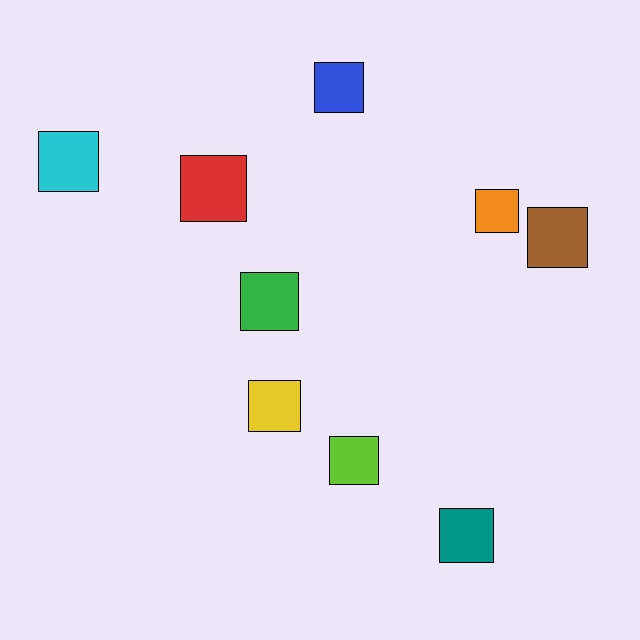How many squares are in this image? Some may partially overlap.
There are 9 squares.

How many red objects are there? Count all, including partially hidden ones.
There is 1 red object.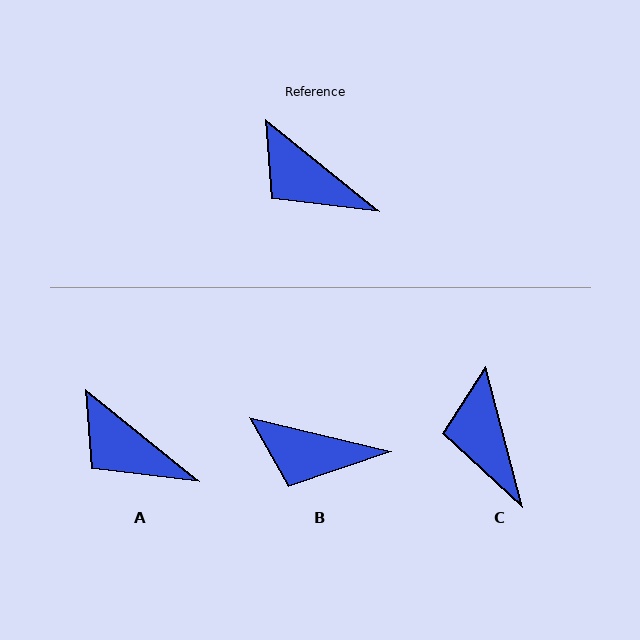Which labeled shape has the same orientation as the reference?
A.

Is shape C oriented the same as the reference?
No, it is off by about 36 degrees.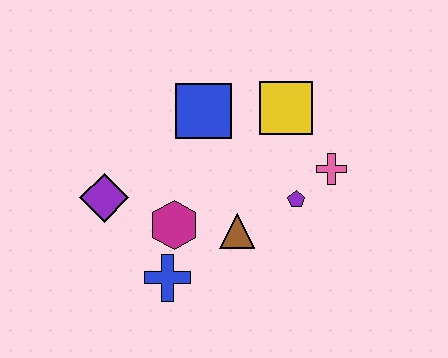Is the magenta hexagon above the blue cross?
Yes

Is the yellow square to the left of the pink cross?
Yes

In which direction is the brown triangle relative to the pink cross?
The brown triangle is to the left of the pink cross.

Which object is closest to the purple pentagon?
The pink cross is closest to the purple pentagon.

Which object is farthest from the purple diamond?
The pink cross is farthest from the purple diamond.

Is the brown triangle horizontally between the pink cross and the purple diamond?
Yes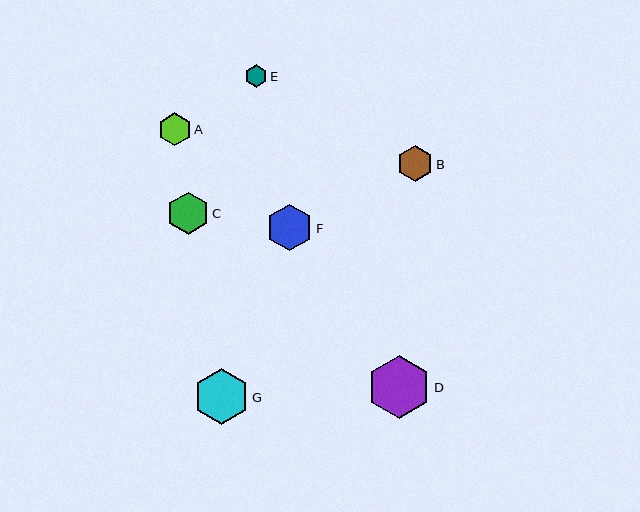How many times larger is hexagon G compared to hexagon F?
Hexagon G is approximately 1.2 times the size of hexagon F.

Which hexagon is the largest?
Hexagon D is the largest with a size of approximately 63 pixels.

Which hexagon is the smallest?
Hexagon E is the smallest with a size of approximately 23 pixels.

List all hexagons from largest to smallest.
From largest to smallest: D, G, F, C, B, A, E.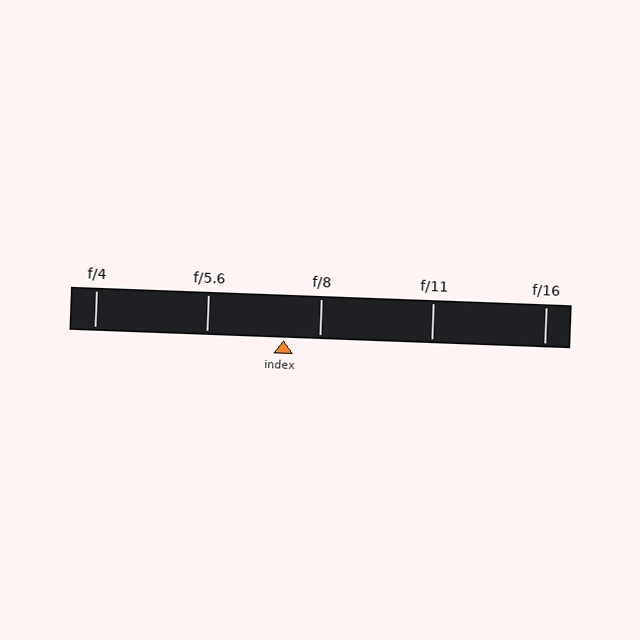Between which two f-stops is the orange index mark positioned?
The index mark is between f/5.6 and f/8.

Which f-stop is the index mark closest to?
The index mark is closest to f/8.